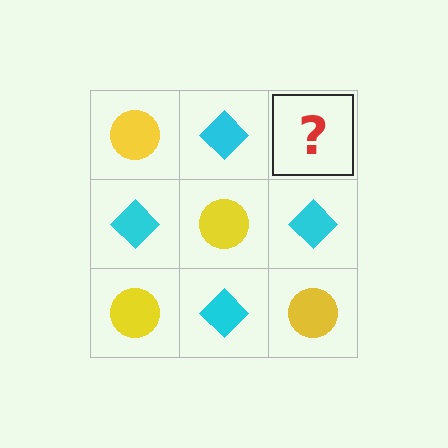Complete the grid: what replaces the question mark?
The question mark should be replaced with a yellow circle.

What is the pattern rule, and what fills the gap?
The rule is that it alternates yellow circle and cyan diamond in a checkerboard pattern. The gap should be filled with a yellow circle.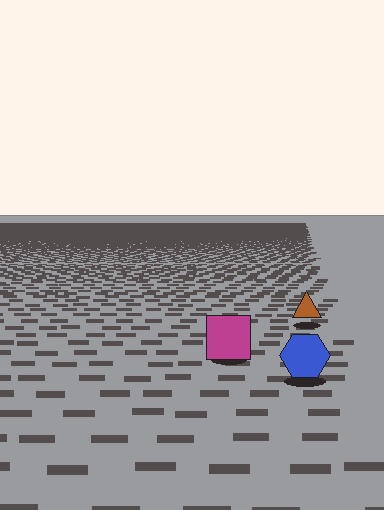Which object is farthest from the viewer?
The brown triangle is farthest from the viewer. It appears smaller and the ground texture around it is denser.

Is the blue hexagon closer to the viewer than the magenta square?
Yes. The blue hexagon is closer — you can tell from the texture gradient: the ground texture is coarser near it.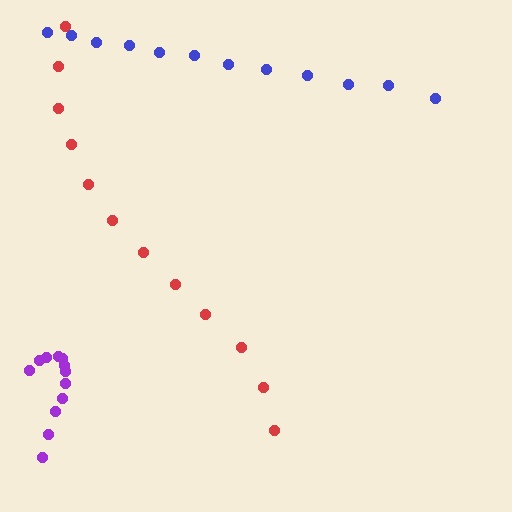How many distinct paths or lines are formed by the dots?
There are 3 distinct paths.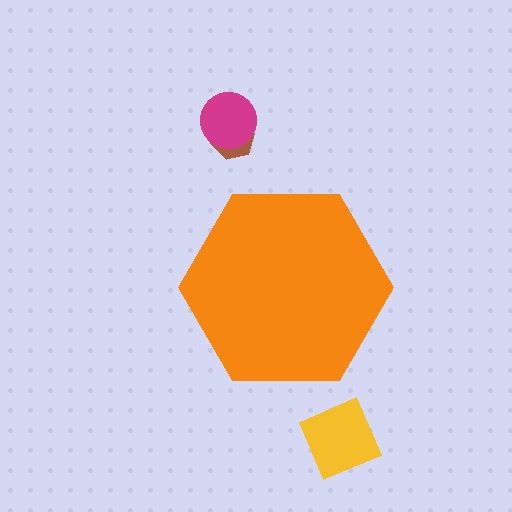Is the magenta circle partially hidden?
No, the magenta circle is fully visible.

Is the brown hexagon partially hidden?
No, the brown hexagon is fully visible.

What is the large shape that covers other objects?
An orange hexagon.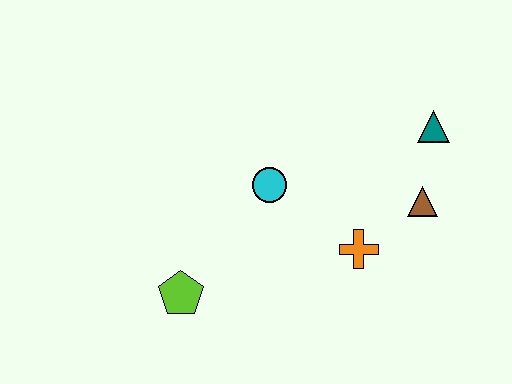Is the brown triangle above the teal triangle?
No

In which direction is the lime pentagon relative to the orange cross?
The lime pentagon is to the left of the orange cross.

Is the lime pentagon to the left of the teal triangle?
Yes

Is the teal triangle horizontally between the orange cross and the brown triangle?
No